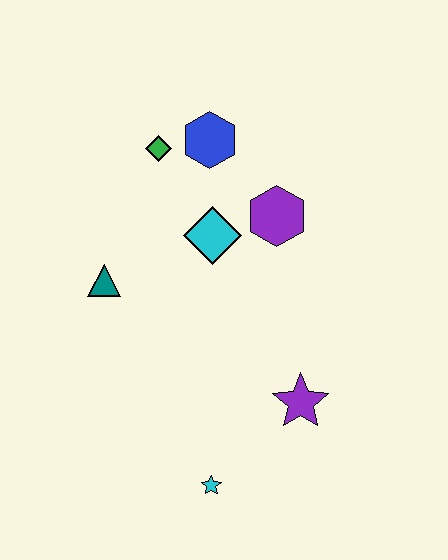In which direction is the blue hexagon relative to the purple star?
The blue hexagon is above the purple star.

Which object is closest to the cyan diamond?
The purple hexagon is closest to the cyan diamond.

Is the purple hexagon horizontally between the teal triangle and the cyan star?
No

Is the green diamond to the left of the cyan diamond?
Yes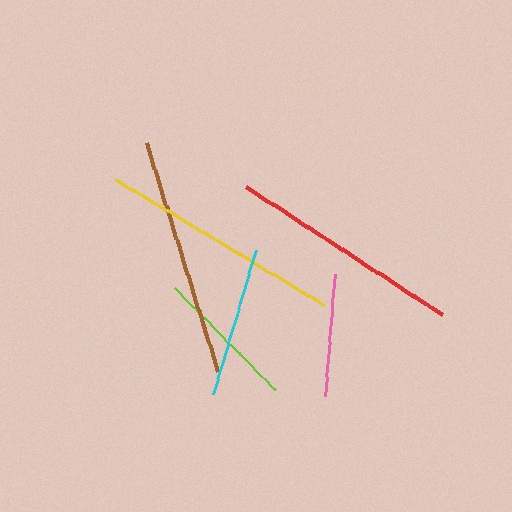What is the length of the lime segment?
The lime segment is approximately 143 pixels long.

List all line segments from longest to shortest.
From longest to shortest: yellow, brown, red, cyan, lime, pink.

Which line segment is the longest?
The yellow line is the longest at approximately 245 pixels.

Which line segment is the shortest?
The pink line is the shortest at approximately 123 pixels.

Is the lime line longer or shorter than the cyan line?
The cyan line is longer than the lime line.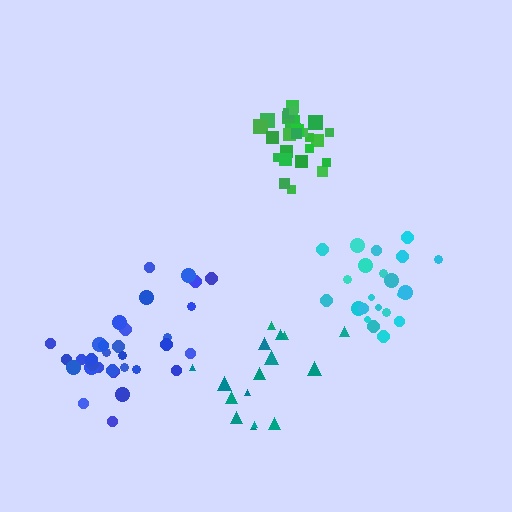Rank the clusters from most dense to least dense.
green, cyan, blue, teal.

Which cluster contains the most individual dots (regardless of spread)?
Blue (33).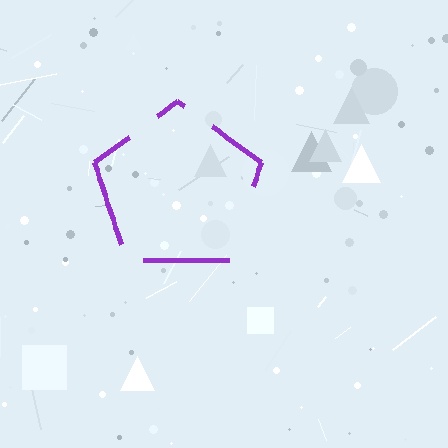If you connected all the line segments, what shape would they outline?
They would outline a pentagon.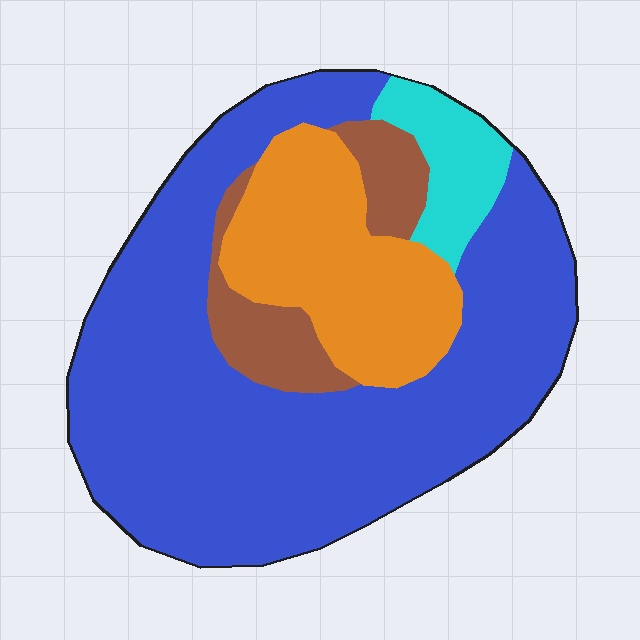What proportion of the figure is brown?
Brown takes up less than a sixth of the figure.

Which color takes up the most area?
Blue, at roughly 65%.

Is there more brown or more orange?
Orange.